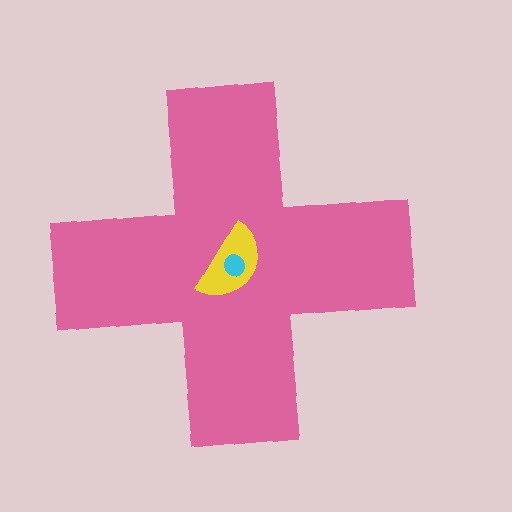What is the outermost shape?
The pink cross.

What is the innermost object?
The cyan circle.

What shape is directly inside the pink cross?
The yellow semicircle.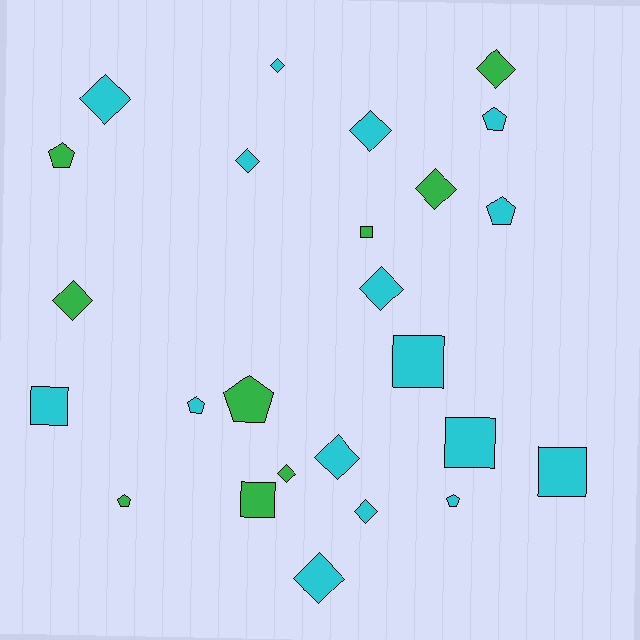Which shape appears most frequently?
Diamond, with 12 objects.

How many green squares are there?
There are 2 green squares.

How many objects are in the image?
There are 25 objects.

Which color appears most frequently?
Cyan, with 16 objects.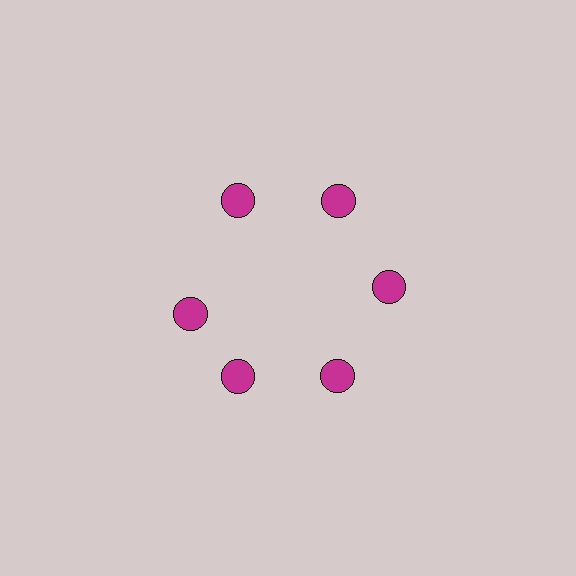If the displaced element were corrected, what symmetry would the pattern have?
It would have 6-fold rotational symmetry — the pattern would map onto itself every 60 degrees.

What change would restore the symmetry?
The symmetry would be restored by rotating it back into even spacing with its neighbors so that all 6 circles sit at equal angles and equal distance from the center.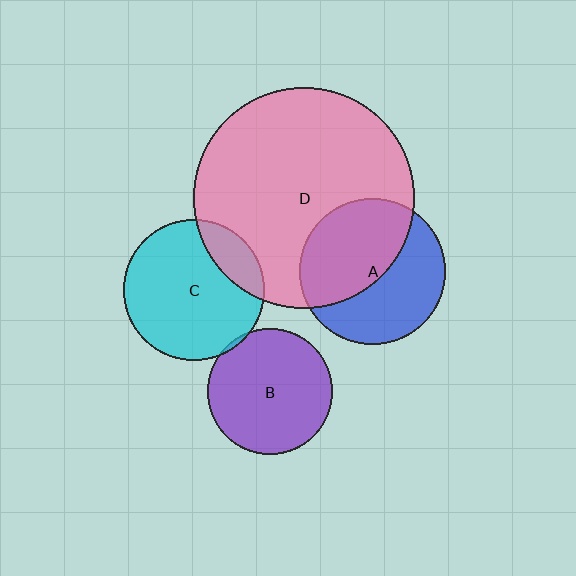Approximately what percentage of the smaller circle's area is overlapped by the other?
Approximately 50%.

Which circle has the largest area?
Circle D (pink).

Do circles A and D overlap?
Yes.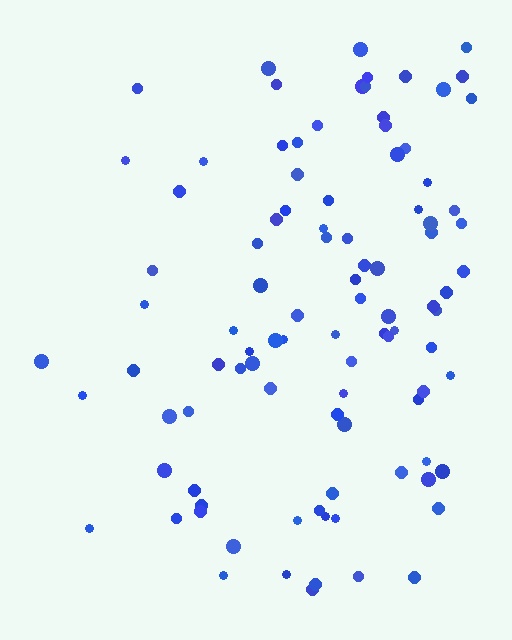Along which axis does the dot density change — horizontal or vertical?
Horizontal.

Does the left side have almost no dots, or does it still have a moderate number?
Still a moderate number, just noticeably fewer than the right.